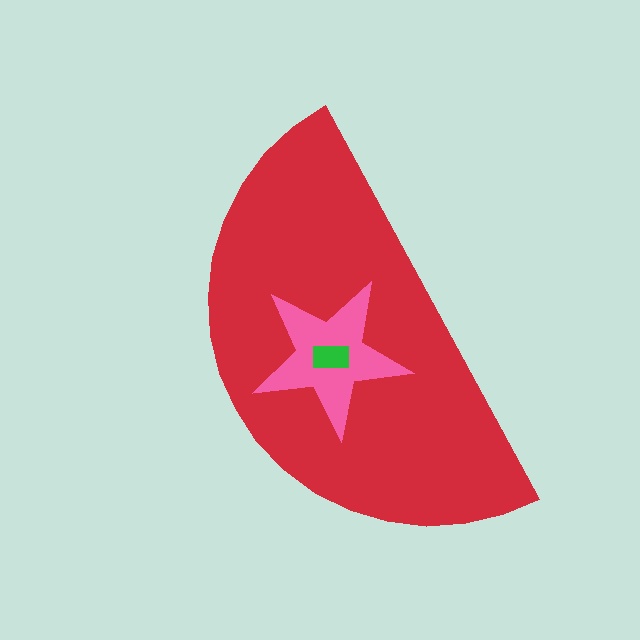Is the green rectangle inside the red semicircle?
Yes.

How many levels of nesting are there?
3.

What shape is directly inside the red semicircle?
The pink star.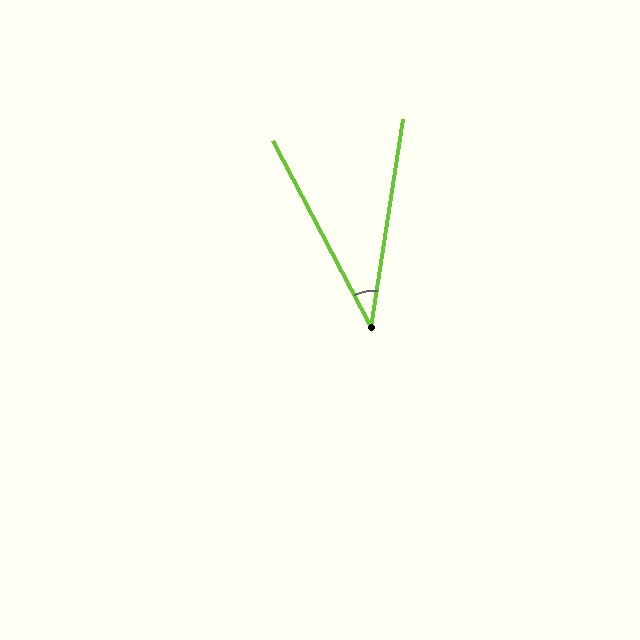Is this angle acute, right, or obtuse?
It is acute.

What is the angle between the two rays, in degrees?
Approximately 37 degrees.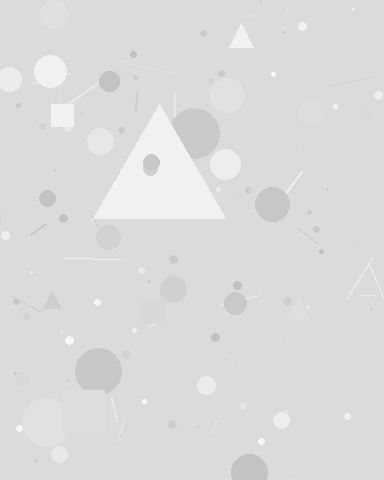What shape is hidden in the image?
A triangle is hidden in the image.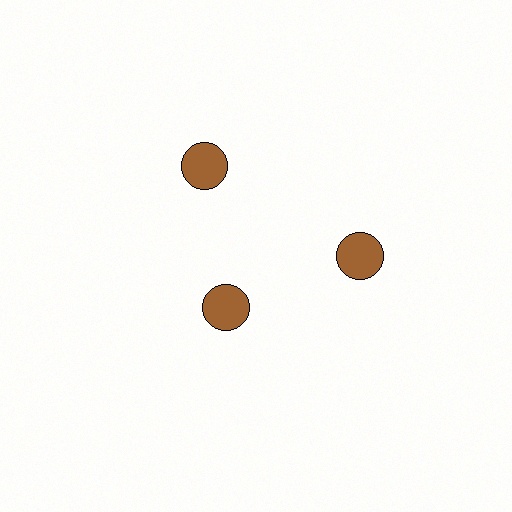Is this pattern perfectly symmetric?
No. The 3 brown circles are arranged in a ring, but one element near the 7 o'clock position is pulled inward toward the center, breaking the 3-fold rotational symmetry.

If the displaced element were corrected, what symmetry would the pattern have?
It would have 3-fold rotational symmetry — the pattern would map onto itself every 120 degrees.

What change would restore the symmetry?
The symmetry would be restored by moving it outward, back onto the ring so that all 3 circles sit at equal angles and equal distance from the center.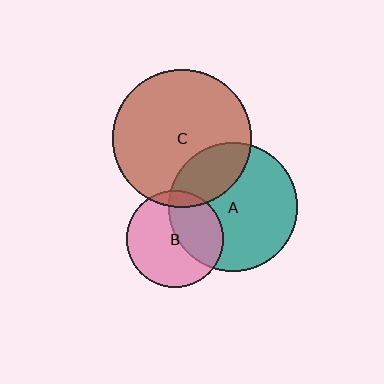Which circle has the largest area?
Circle C (brown).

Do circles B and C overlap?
Yes.